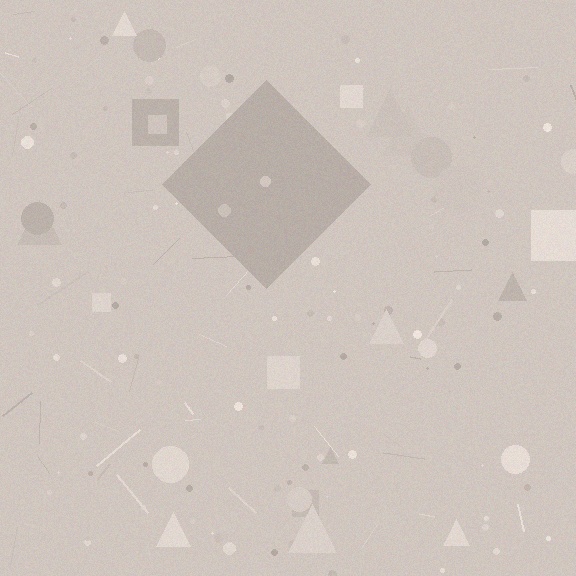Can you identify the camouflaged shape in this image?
The camouflaged shape is a diamond.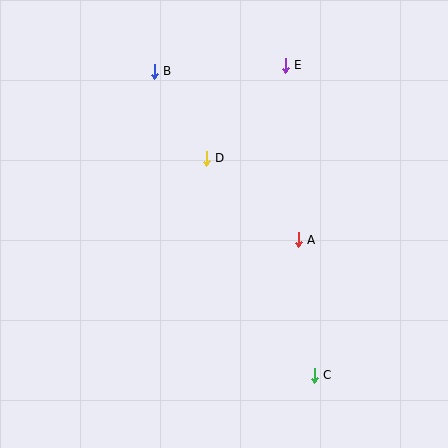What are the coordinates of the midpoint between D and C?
The midpoint between D and C is at (260, 267).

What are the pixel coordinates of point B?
Point B is at (154, 71).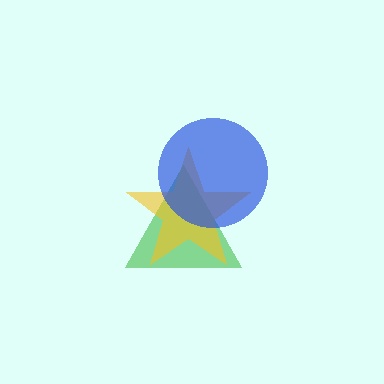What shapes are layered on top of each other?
The layered shapes are: a green triangle, a yellow star, a blue circle.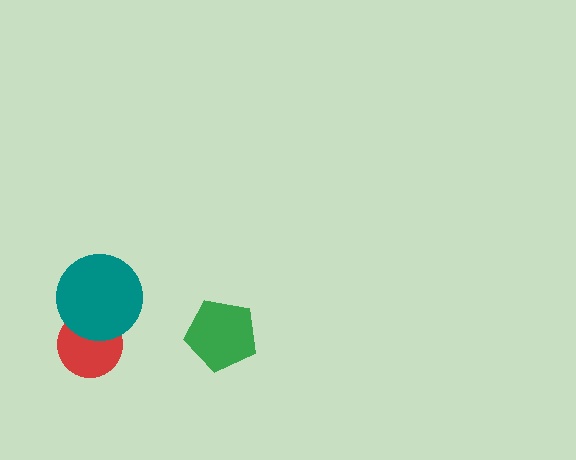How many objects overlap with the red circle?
1 object overlaps with the red circle.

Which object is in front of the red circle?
The teal circle is in front of the red circle.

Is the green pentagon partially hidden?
No, no other shape covers it.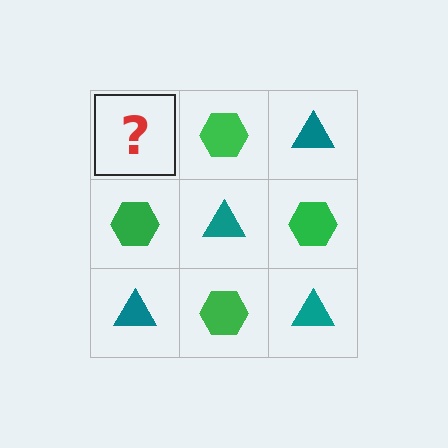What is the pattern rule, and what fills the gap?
The rule is that it alternates teal triangle and green hexagon in a checkerboard pattern. The gap should be filled with a teal triangle.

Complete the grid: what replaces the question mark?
The question mark should be replaced with a teal triangle.